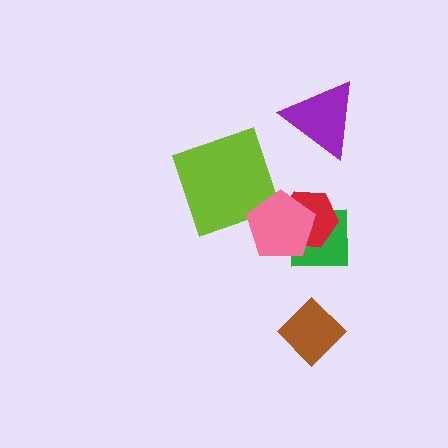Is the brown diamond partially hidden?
No, no other shape covers it.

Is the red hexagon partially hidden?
Yes, it is partially covered by another shape.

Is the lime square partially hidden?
Yes, it is partially covered by another shape.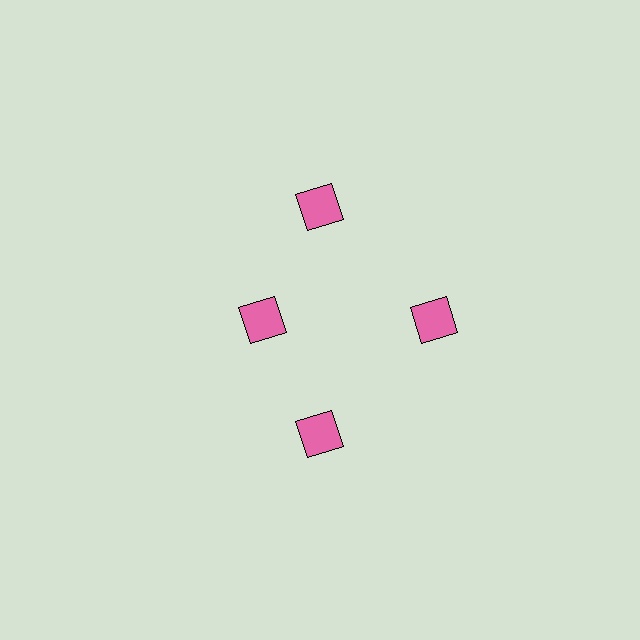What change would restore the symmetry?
The symmetry would be restored by moving it outward, back onto the ring so that all 4 squares sit at equal angles and equal distance from the center.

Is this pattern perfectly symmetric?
No. The 4 pink squares are arranged in a ring, but one element near the 9 o'clock position is pulled inward toward the center, breaking the 4-fold rotational symmetry.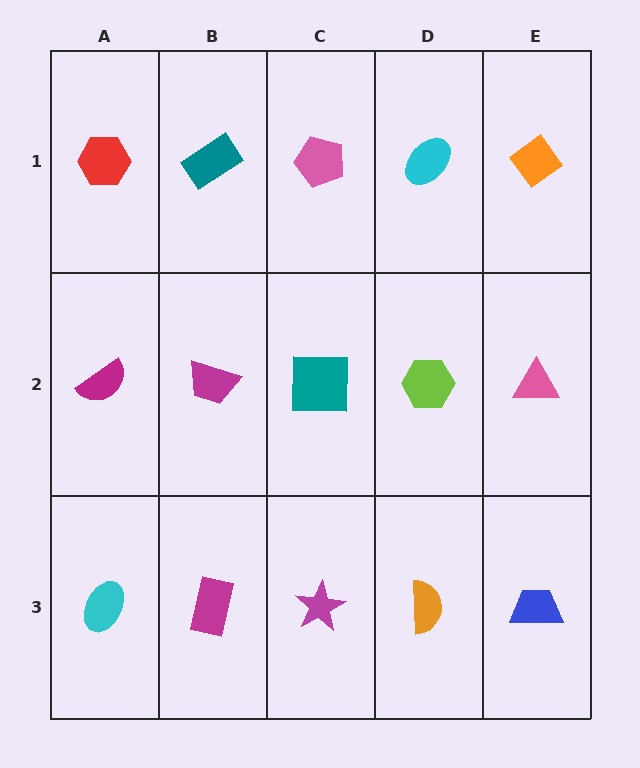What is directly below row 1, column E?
A pink triangle.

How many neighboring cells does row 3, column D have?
3.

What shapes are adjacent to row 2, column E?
An orange diamond (row 1, column E), a blue trapezoid (row 3, column E), a lime hexagon (row 2, column D).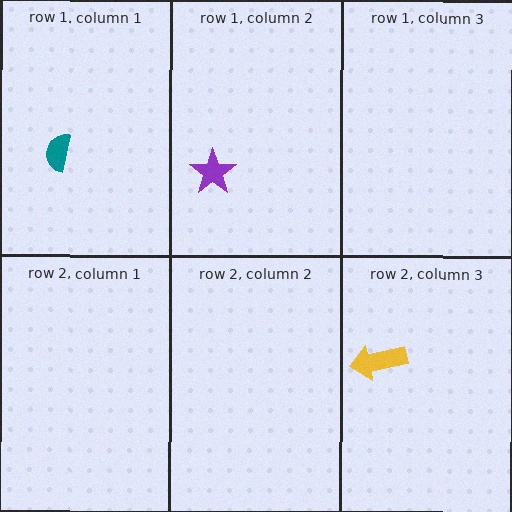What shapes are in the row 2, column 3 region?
The yellow arrow.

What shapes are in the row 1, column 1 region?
The teal semicircle.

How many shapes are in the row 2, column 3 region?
1.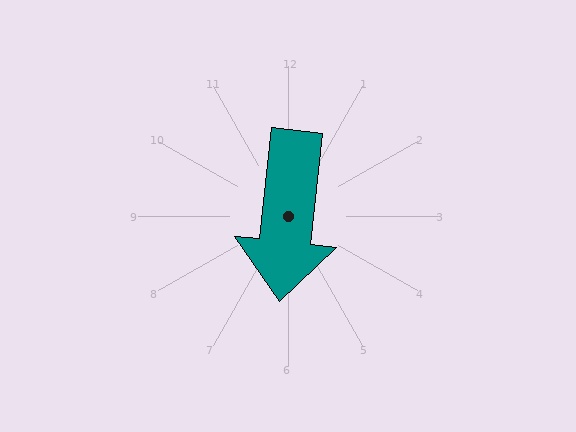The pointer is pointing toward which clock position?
Roughly 6 o'clock.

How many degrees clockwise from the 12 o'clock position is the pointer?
Approximately 186 degrees.